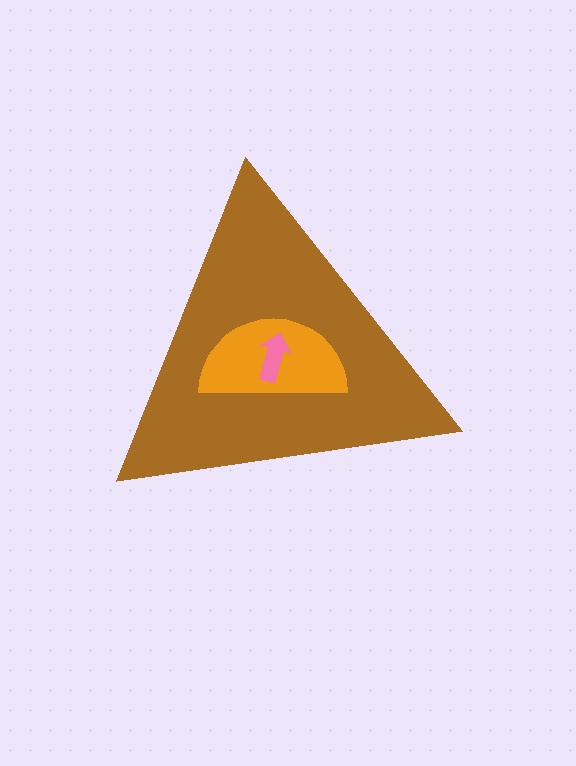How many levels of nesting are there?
3.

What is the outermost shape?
The brown triangle.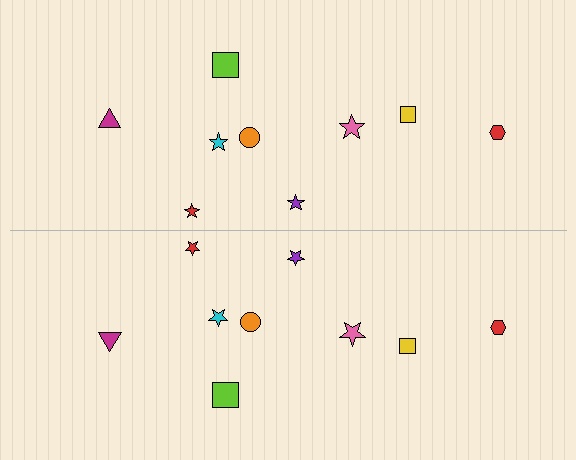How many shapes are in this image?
There are 18 shapes in this image.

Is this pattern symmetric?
Yes, this pattern has bilateral (reflection) symmetry.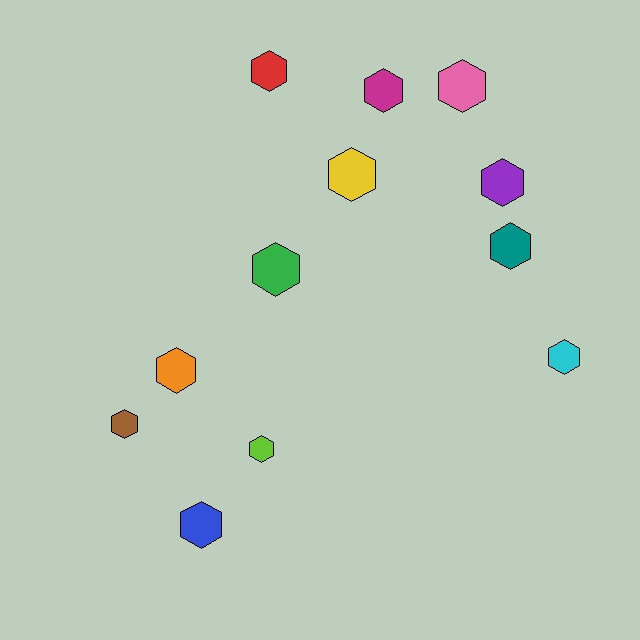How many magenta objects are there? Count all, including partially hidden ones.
There is 1 magenta object.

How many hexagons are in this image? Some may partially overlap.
There are 12 hexagons.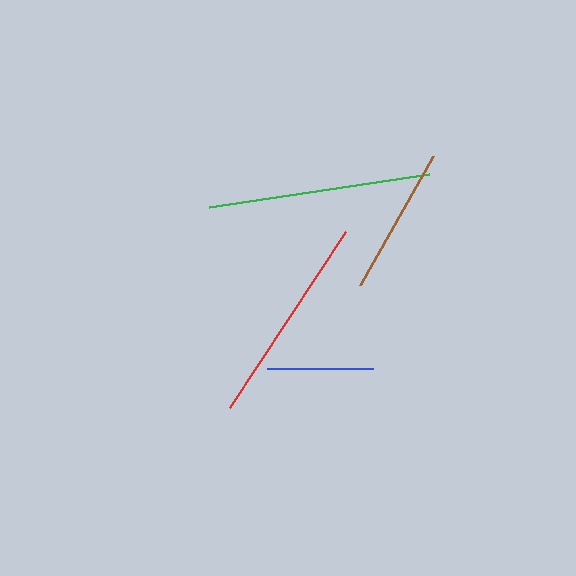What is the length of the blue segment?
The blue segment is approximately 106 pixels long.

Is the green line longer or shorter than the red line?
The green line is longer than the red line.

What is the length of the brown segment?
The brown segment is approximately 148 pixels long.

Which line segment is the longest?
The green line is the longest at approximately 222 pixels.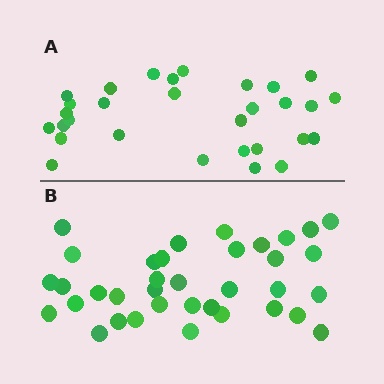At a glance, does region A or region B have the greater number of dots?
Region B (the bottom region) has more dots.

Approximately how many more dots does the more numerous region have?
Region B has about 6 more dots than region A.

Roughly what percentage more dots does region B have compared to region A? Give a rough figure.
About 20% more.